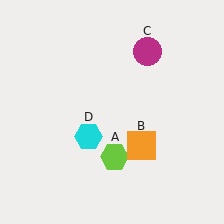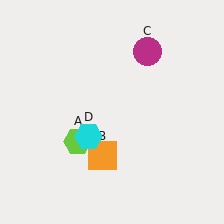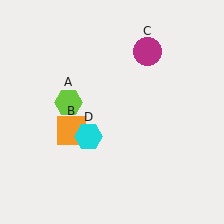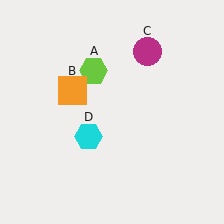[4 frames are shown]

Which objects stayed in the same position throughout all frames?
Magenta circle (object C) and cyan hexagon (object D) remained stationary.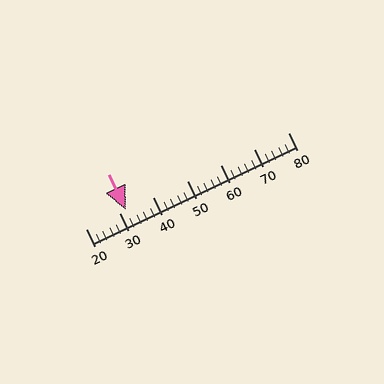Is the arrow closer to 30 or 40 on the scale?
The arrow is closer to 30.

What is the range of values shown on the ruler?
The ruler shows values from 20 to 80.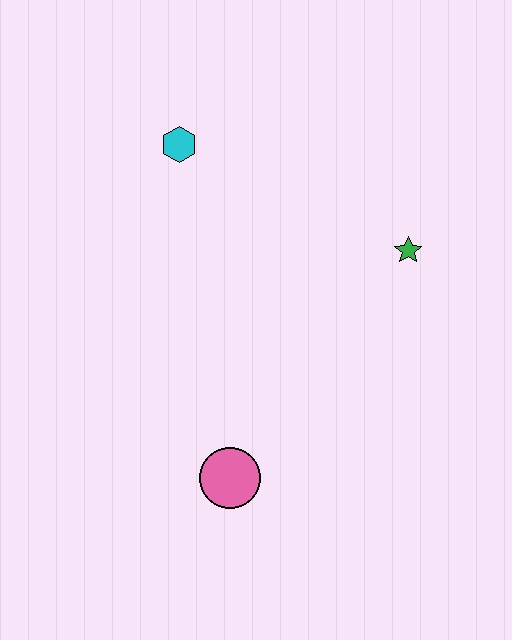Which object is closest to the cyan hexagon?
The green star is closest to the cyan hexagon.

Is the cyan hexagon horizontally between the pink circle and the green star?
No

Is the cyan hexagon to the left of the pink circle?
Yes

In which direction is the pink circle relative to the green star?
The pink circle is below the green star.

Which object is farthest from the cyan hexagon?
The pink circle is farthest from the cyan hexagon.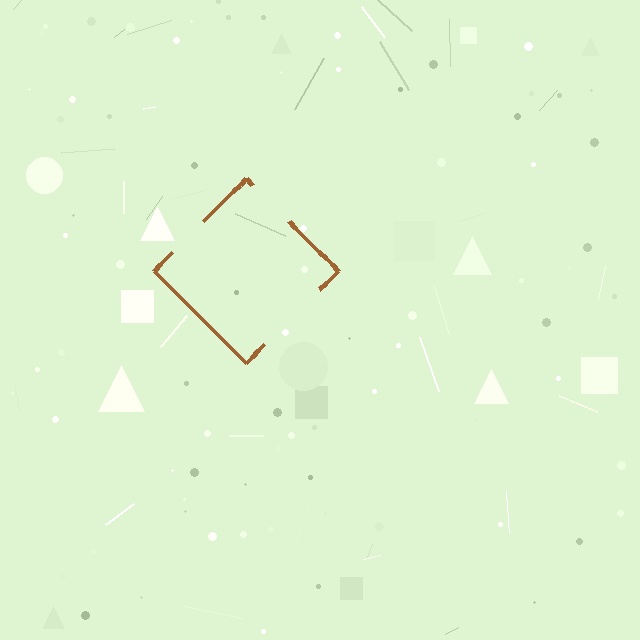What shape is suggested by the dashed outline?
The dashed outline suggests a diamond.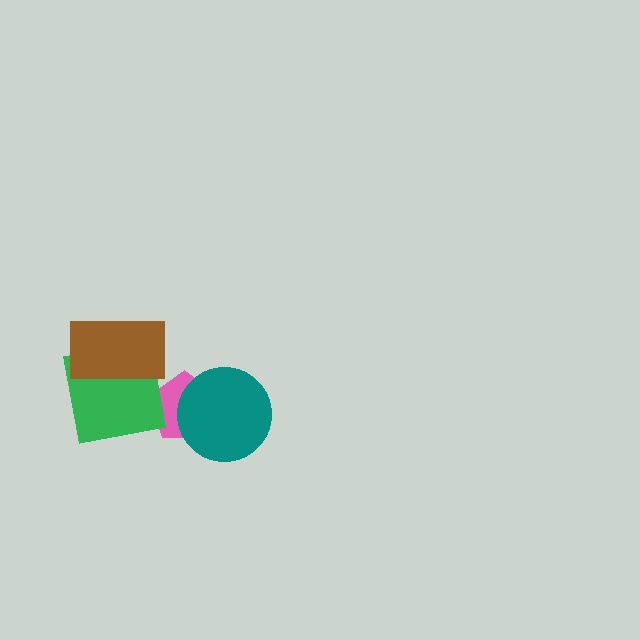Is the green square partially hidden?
Yes, it is partially covered by another shape.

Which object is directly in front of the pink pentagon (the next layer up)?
The green square is directly in front of the pink pentagon.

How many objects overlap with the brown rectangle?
1 object overlaps with the brown rectangle.